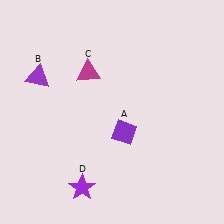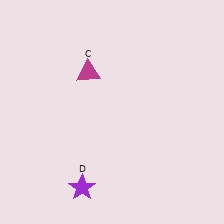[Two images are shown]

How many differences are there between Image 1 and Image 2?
There are 2 differences between the two images.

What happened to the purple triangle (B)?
The purple triangle (B) was removed in Image 2. It was in the top-left area of Image 1.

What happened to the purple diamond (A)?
The purple diamond (A) was removed in Image 2. It was in the bottom-right area of Image 1.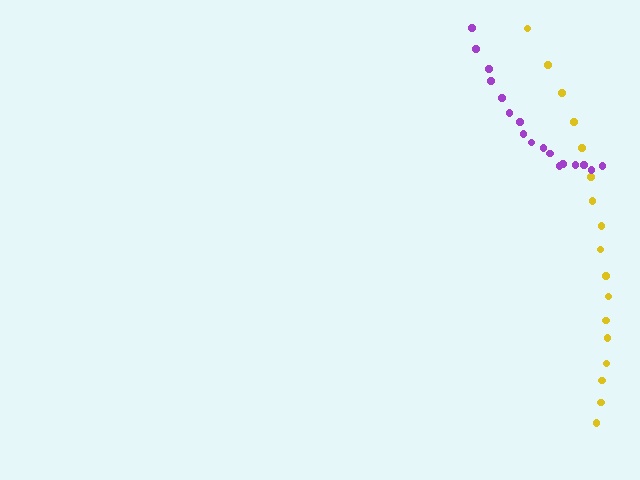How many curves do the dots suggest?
There are 2 distinct paths.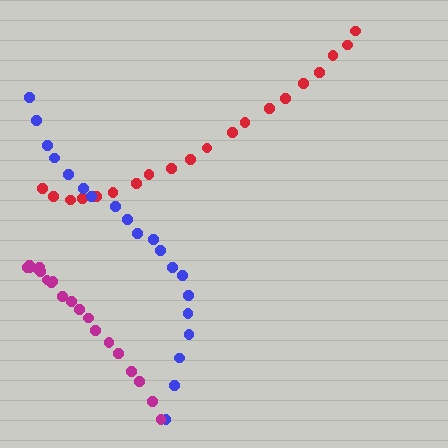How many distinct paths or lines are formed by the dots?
There are 3 distinct paths.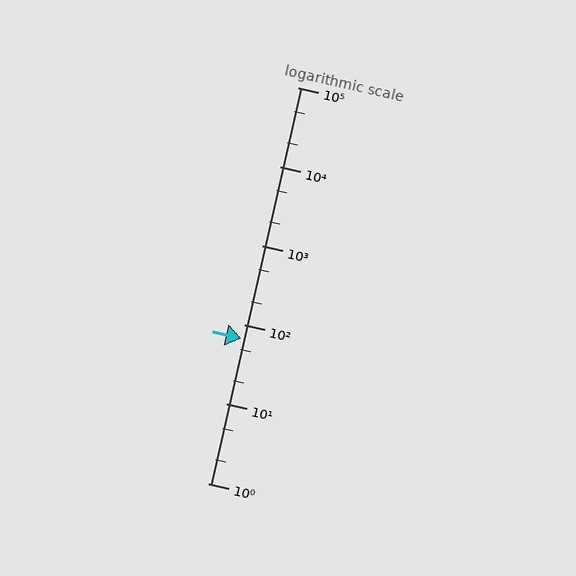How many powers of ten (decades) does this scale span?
The scale spans 5 decades, from 1 to 100000.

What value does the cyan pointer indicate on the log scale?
The pointer indicates approximately 67.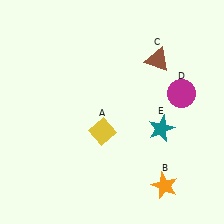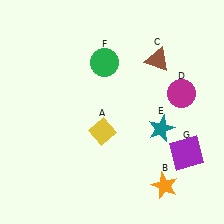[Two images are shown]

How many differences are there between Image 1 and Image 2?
There are 2 differences between the two images.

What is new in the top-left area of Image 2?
A green circle (F) was added in the top-left area of Image 2.